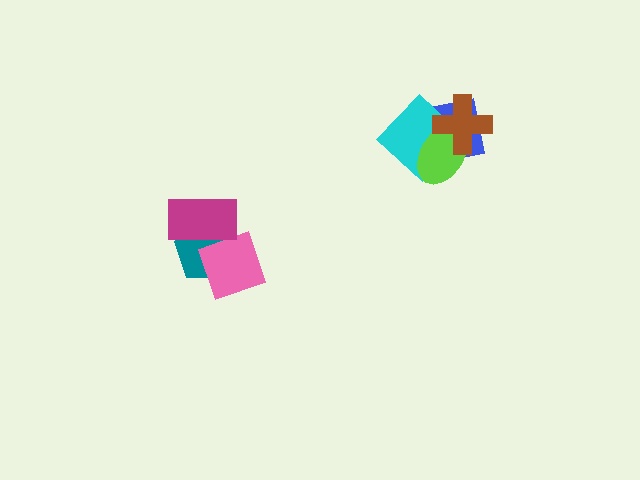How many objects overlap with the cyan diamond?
3 objects overlap with the cyan diamond.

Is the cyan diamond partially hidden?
Yes, it is partially covered by another shape.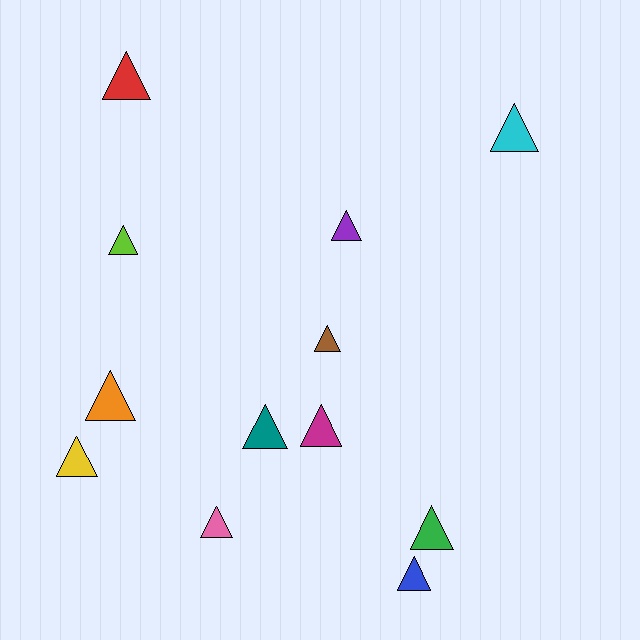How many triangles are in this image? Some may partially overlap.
There are 12 triangles.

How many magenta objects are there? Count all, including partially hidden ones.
There is 1 magenta object.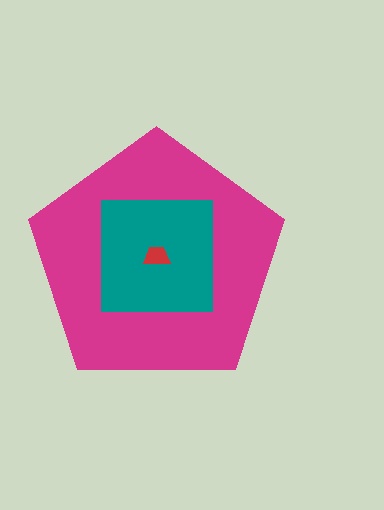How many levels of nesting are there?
3.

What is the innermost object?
The red trapezoid.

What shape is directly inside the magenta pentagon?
The teal square.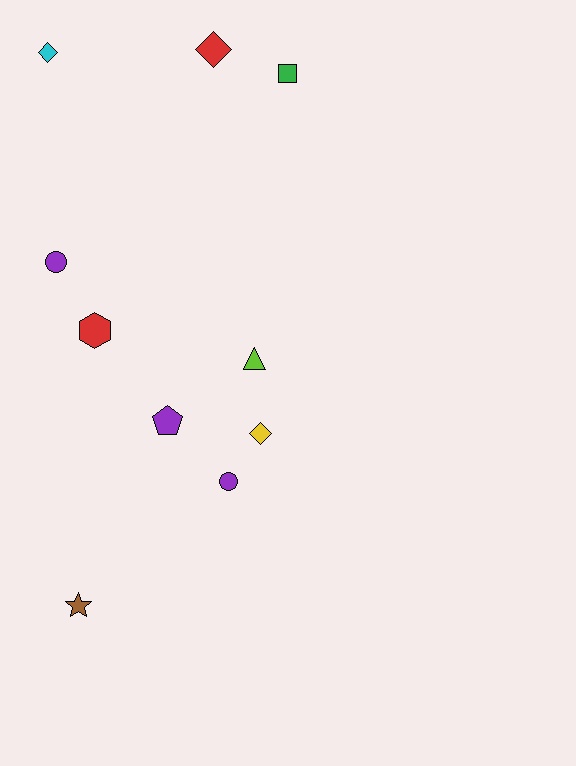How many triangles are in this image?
There is 1 triangle.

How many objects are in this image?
There are 10 objects.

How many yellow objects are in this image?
There is 1 yellow object.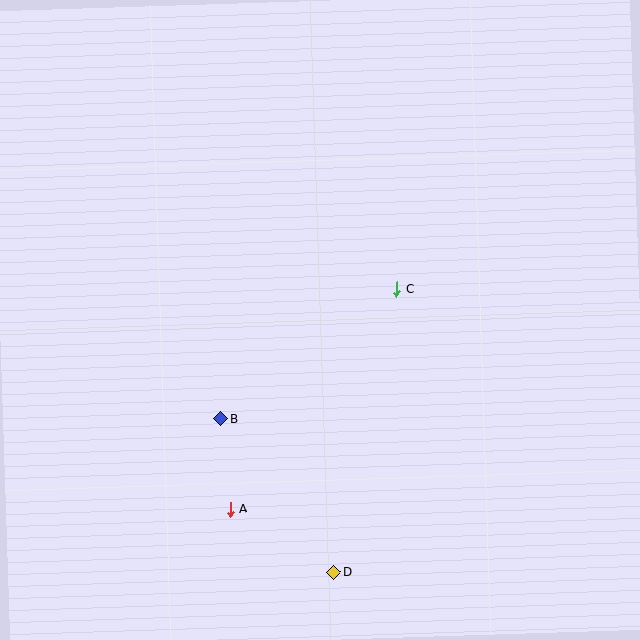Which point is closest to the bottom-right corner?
Point D is closest to the bottom-right corner.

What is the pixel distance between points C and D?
The distance between C and D is 290 pixels.